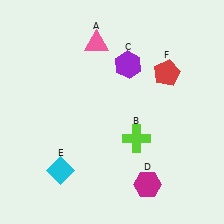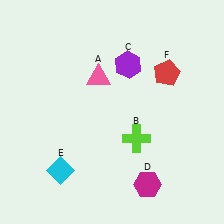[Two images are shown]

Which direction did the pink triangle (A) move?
The pink triangle (A) moved down.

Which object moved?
The pink triangle (A) moved down.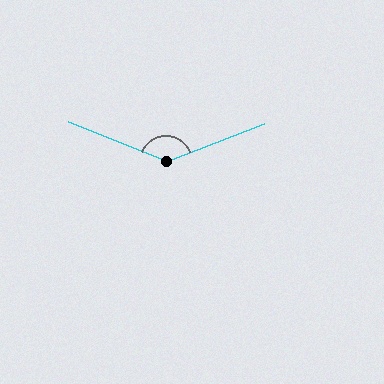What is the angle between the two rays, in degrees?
Approximately 137 degrees.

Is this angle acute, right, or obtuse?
It is obtuse.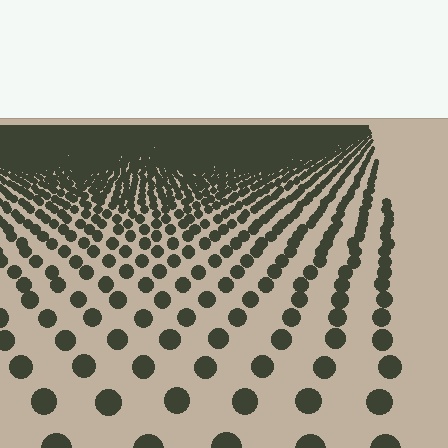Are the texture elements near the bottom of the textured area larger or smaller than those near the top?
Larger. Near the bottom, elements are closer to the viewer and appear at a bigger on-screen size.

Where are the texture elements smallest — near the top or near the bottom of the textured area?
Near the top.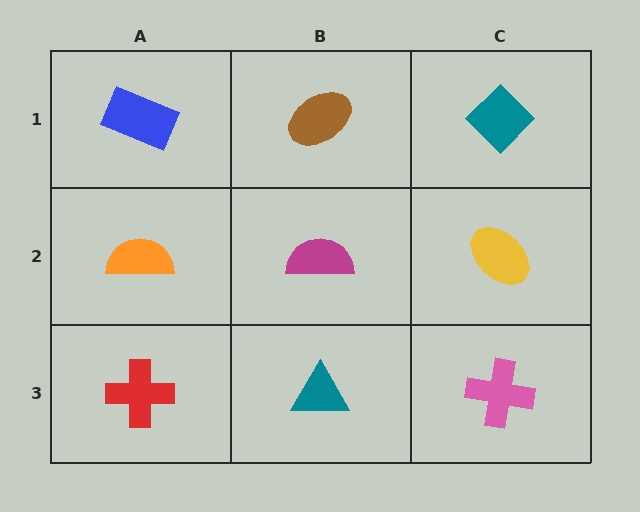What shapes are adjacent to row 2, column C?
A teal diamond (row 1, column C), a pink cross (row 3, column C), a magenta semicircle (row 2, column B).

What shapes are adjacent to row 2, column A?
A blue rectangle (row 1, column A), a red cross (row 3, column A), a magenta semicircle (row 2, column B).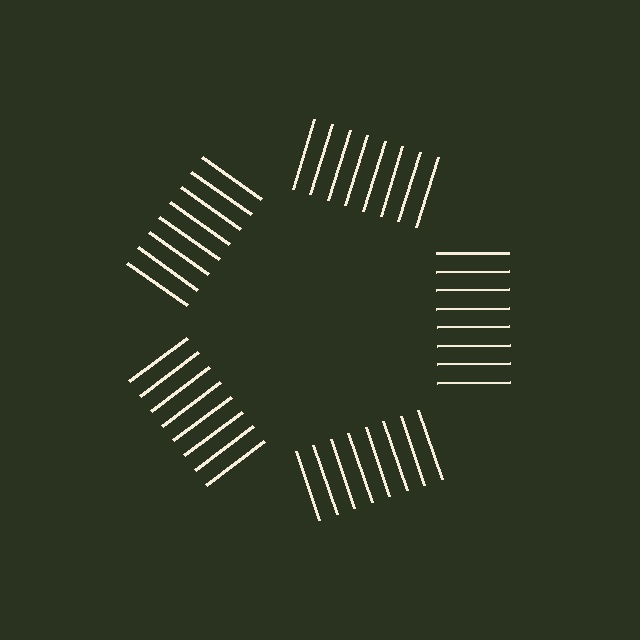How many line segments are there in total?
40 — 8 along each of the 5 edges.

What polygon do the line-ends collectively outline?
An illusory pentagon — the line segments terminate on its edges but no continuous stroke is drawn.